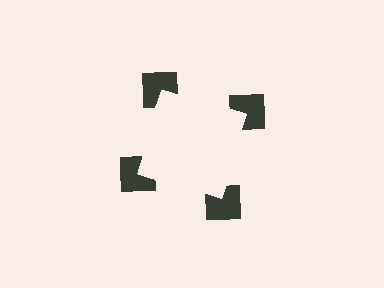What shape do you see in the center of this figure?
An illusory square — its edges are inferred from the aligned wedge cuts in the notched squares, not physically drawn.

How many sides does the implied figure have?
4 sides.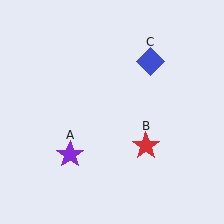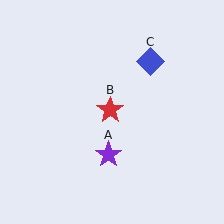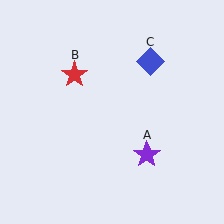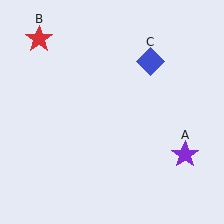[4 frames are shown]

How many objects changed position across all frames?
2 objects changed position: purple star (object A), red star (object B).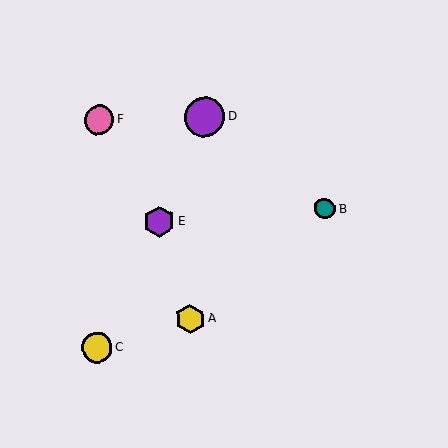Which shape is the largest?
The purple circle (labeled D) is the largest.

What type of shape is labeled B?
Shape B is a teal circle.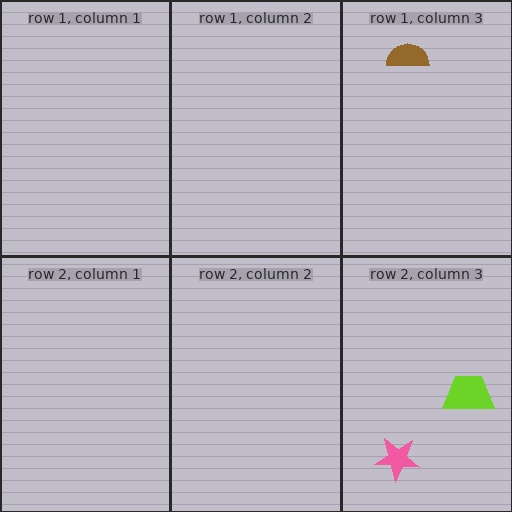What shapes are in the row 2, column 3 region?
The pink star, the lime trapezoid.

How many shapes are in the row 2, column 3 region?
2.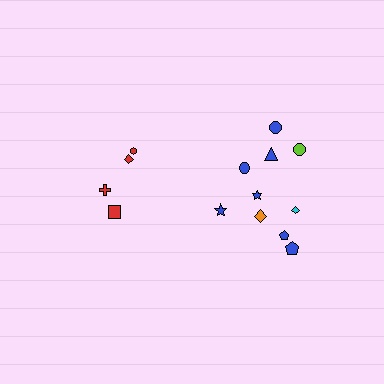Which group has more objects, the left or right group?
The right group.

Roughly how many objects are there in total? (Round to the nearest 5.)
Roughly 15 objects in total.